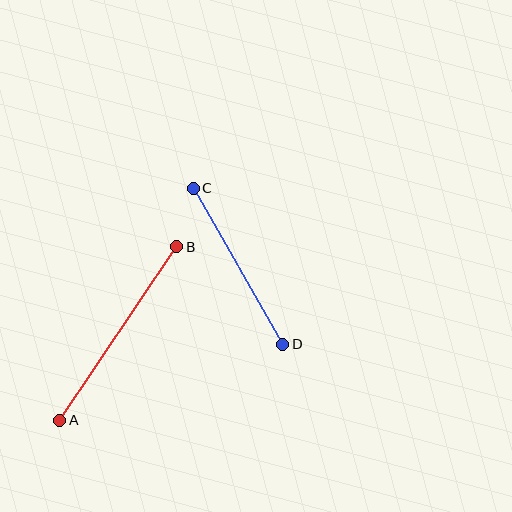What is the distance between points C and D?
The distance is approximately 180 pixels.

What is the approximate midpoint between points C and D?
The midpoint is at approximately (238, 266) pixels.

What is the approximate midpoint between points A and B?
The midpoint is at approximately (118, 334) pixels.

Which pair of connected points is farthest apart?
Points A and B are farthest apart.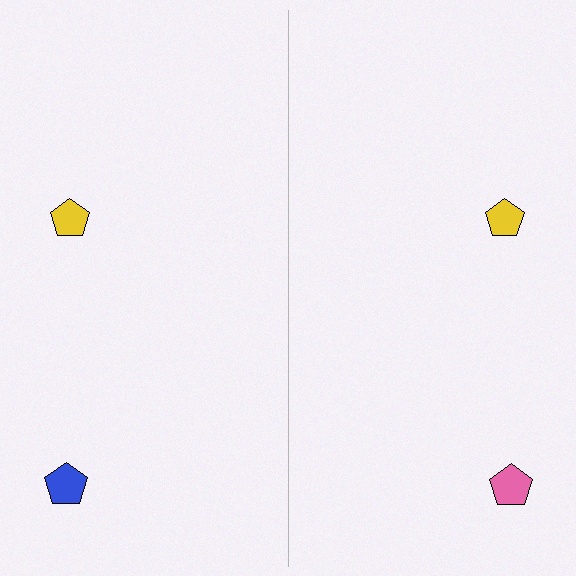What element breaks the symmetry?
The pink pentagon on the right side breaks the symmetry — its mirror counterpart is blue.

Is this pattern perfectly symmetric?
No, the pattern is not perfectly symmetric. The pink pentagon on the right side breaks the symmetry — its mirror counterpart is blue.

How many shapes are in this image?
There are 4 shapes in this image.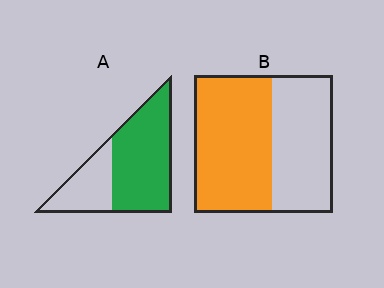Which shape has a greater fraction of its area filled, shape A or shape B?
Shape A.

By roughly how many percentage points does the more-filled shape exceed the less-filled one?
By roughly 10 percentage points (A over B).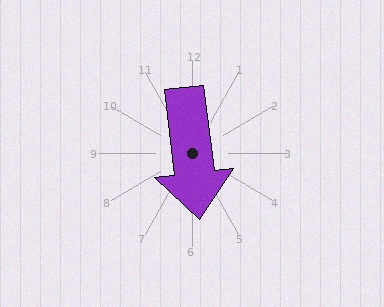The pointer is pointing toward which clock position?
Roughly 6 o'clock.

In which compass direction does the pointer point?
South.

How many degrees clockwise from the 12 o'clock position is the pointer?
Approximately 173 degrees.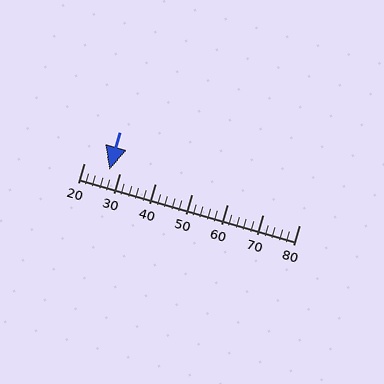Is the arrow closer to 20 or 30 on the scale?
The arrow is closer to 30.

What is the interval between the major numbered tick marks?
The major tick marks are spaced 10 units apart.